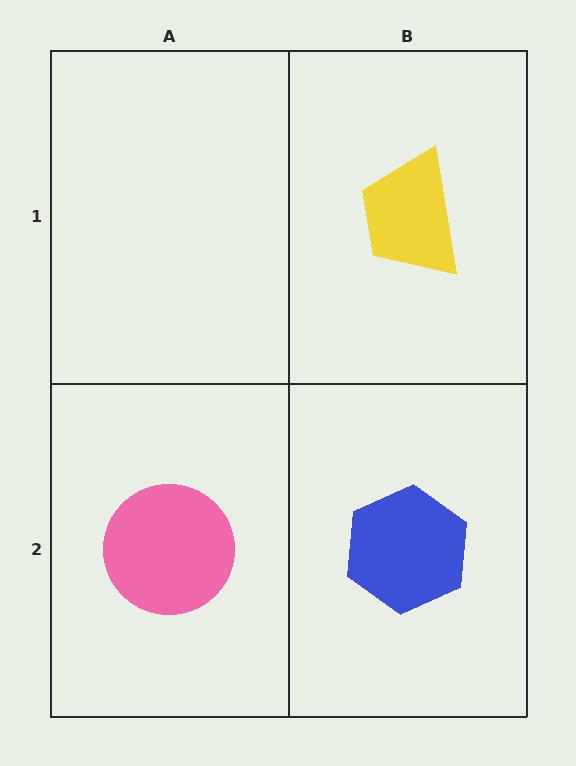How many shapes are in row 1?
1 shape.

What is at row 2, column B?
A blue hexagon.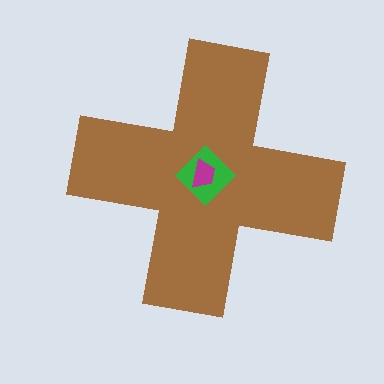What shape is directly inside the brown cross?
The green diamond.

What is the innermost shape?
The magenta trapezoid.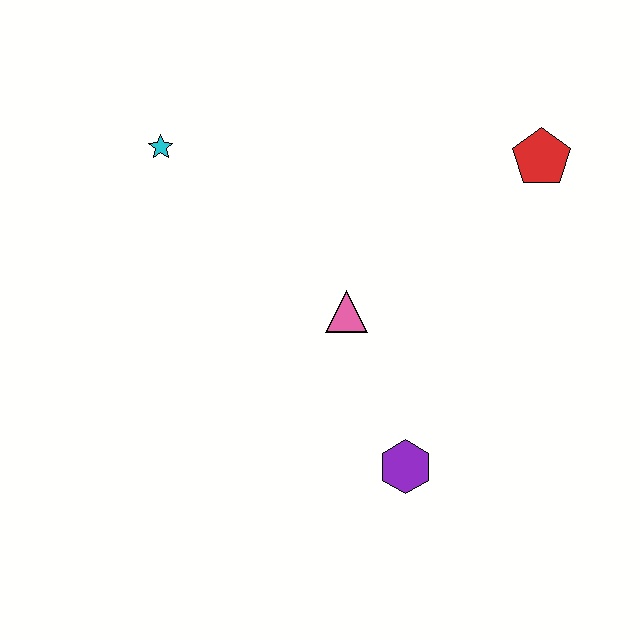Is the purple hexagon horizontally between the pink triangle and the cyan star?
No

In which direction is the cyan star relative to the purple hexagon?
The cyan star is above the purple hexagon.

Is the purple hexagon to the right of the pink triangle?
Yes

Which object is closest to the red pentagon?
The pink triangle is closest to the red pentagon.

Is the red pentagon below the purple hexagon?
No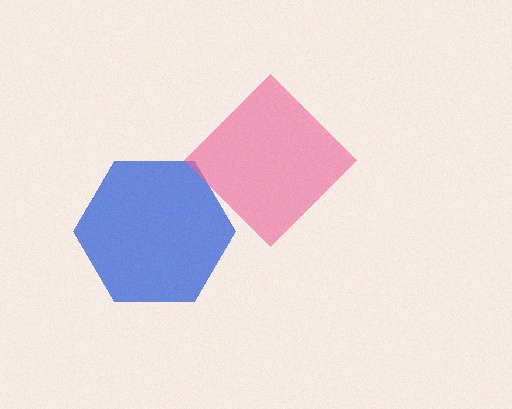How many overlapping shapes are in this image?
There are 2 overlapping shapes in the image.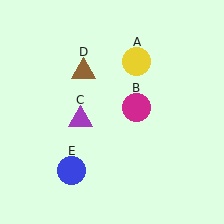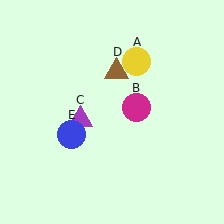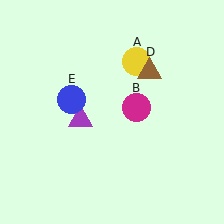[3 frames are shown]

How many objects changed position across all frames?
2 objects changed position: brown triangle (object D), blue circle (object E).